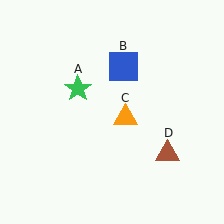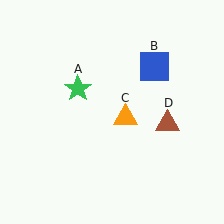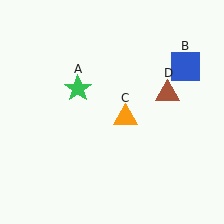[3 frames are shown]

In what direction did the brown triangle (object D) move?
The brown triangle (object D) moved up.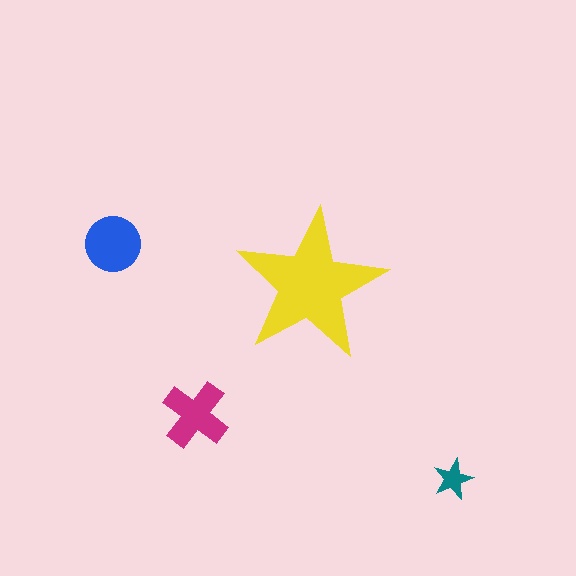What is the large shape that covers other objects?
A yellow star.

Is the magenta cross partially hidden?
No, the magenta cross is fully visible.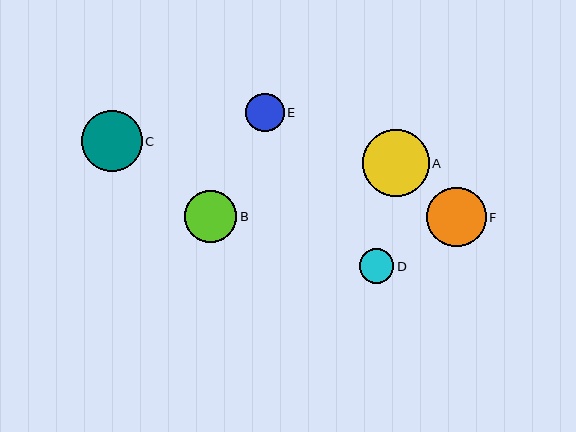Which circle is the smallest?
Circle D is the smallest with a size of approximately 35 pixels.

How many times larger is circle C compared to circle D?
Circle C is approximately 1.8 times the size of circle D.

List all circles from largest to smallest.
From largest to smallest: A, C, F, B, E, D.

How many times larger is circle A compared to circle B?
Circle A is approximately 1.3 times the size of circle B.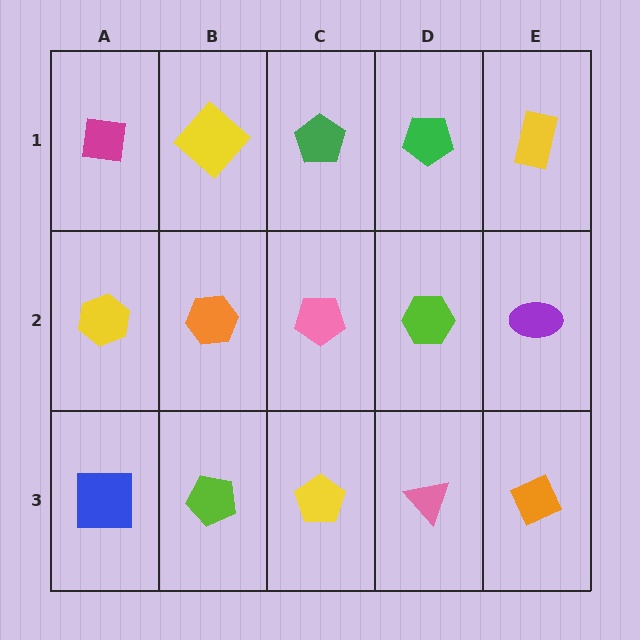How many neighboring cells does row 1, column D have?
3.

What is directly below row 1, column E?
A purple ellipse.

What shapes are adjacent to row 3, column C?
A pink pentagon (row 2, column C), a lime pentagon (row 3, column B), a pink triangle (row 3, column D).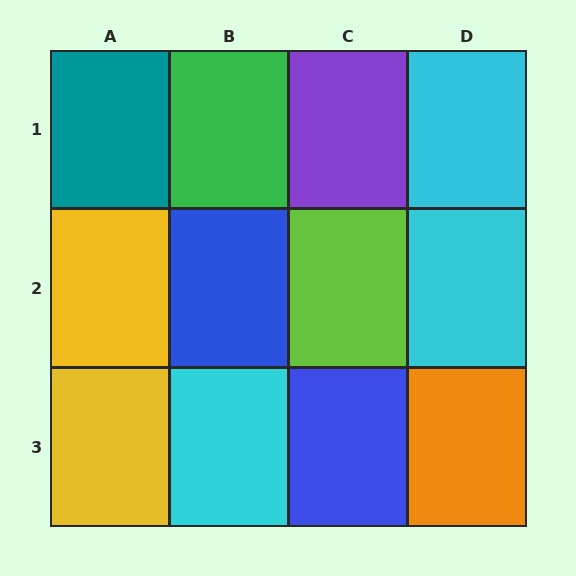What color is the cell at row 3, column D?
Orange.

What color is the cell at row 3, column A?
Yellow.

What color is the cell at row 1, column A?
Teal.